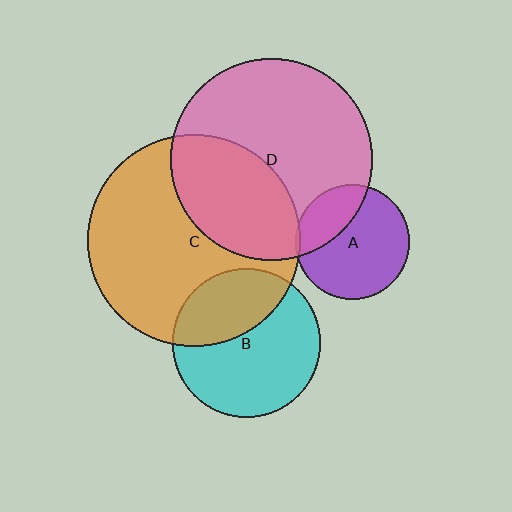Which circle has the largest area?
Circle C (orange).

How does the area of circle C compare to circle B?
Approximately 2.0 times.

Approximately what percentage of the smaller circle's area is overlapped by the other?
Approximately 35%.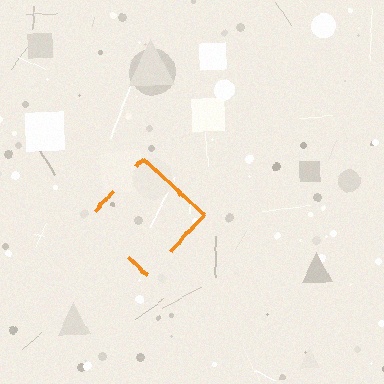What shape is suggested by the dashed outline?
The dashed outline suggests a diamond.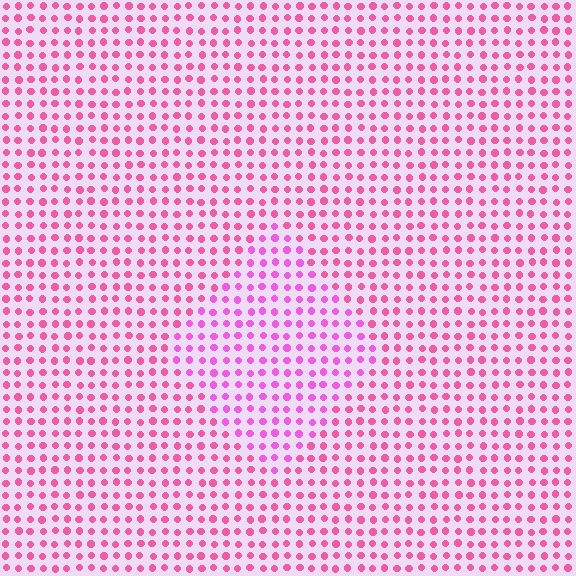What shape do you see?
I see a diamond.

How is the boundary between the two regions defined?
The boundary is defined purely by a slight shift in hue (about 25 degrees). Spacing, size, and orientation are identical on both sides.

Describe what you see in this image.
The image is filled with small pink elements in a uniform arrangement. A diamond-shaped region is visible where the elements are tinted to a slightly different hue, forming a subtle color boundary.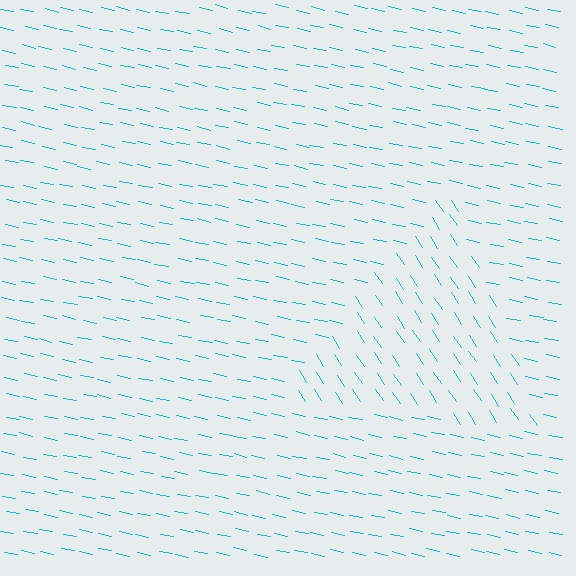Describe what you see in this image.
The image is filled with small cyan line segments. A triangle region in the image has lines oriented differently from the surrounding lines, creating a visible texture boundary.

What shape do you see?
I see a triangle.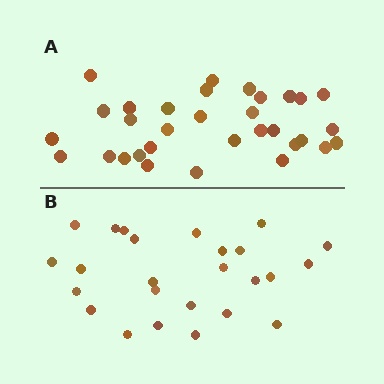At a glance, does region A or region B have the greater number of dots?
Region A (the top region) has more dots.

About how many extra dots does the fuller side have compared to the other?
Region A has roughly 8 or so more dots than region B.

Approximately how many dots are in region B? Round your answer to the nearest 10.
About 20 dots. (The exact count is 25, which rounds to 20.)